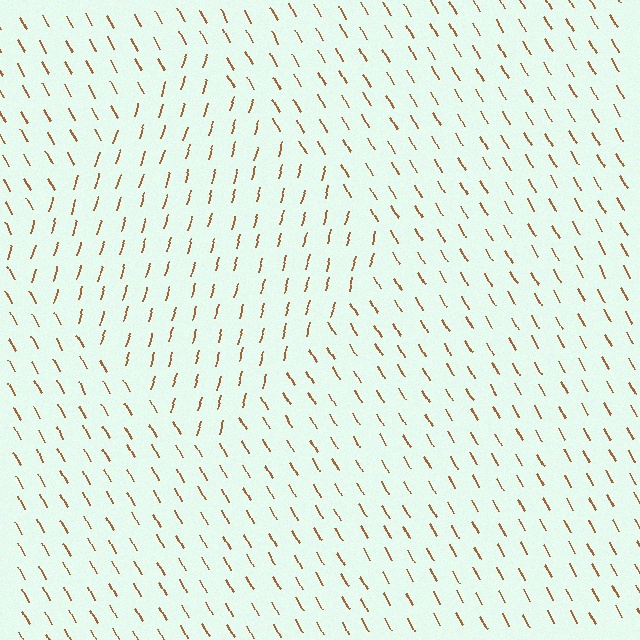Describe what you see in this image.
The image is filled with small brown line segments. A diamond region in the image has lines oriented differently from the surrounding lines, creating a visible texture boundary.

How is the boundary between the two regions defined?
The boundary is defined purely by a change in line orientation (approximately 45 degrees difference). All lines are the same color and thickness.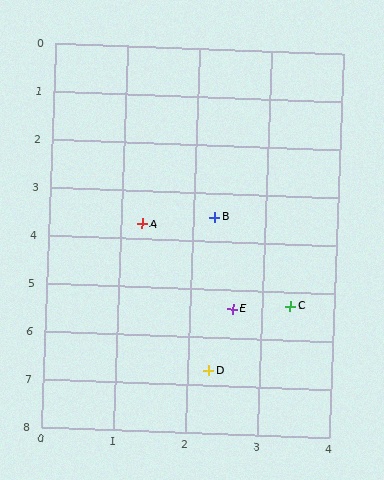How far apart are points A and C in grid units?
Points A and C are about 2.6 grid units apart.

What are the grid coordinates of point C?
Point C is at approximately (3.4, 5.3).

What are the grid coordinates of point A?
Point A is at approximately (1.3, 3.7).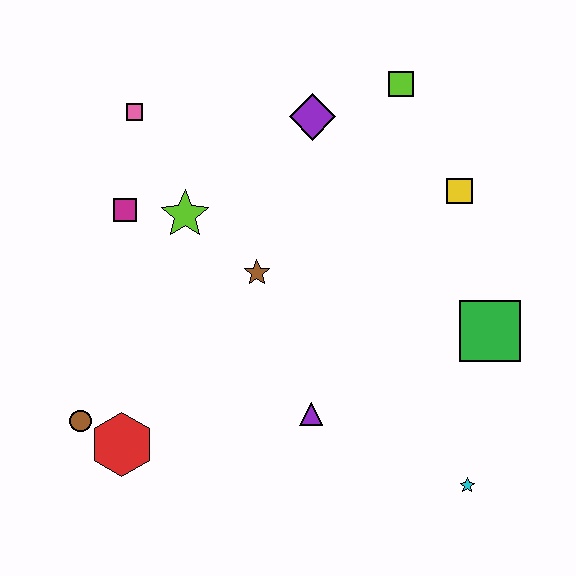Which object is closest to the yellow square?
The lime square is closest to the yellow square.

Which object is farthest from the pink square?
The cyan star is farthest from the pink square.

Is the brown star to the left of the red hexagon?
No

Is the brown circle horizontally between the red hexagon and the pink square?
No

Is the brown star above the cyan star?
Yes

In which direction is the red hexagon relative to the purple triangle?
The red hexagon is to the left of the purple triangle.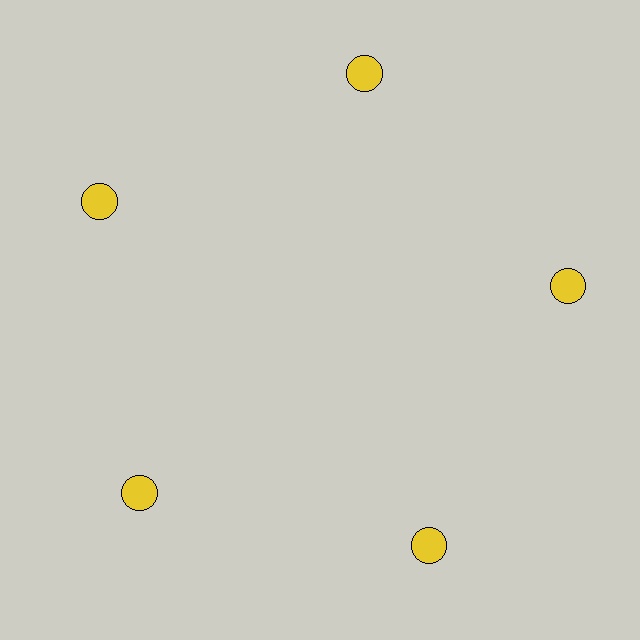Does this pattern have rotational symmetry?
Yes, this pattern has 5-fold rotational symmetry. It looks the same after rotating 72 degrees around the center.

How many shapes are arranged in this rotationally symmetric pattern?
There are 5 shapes, arranged in 5 groups of 1.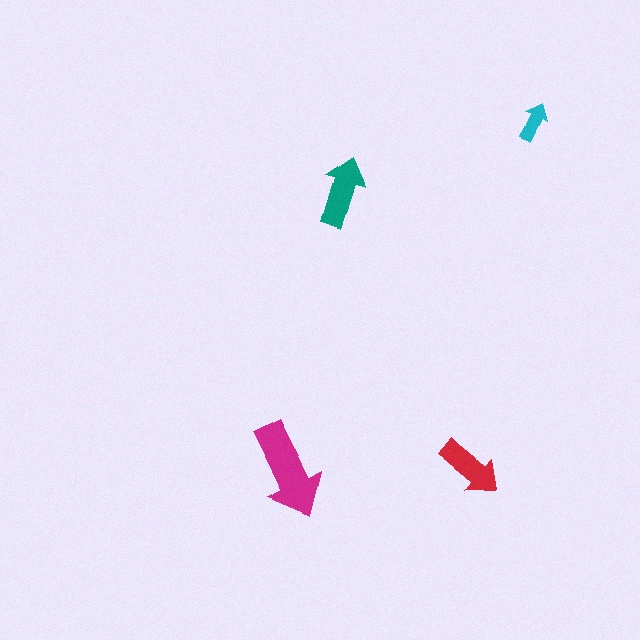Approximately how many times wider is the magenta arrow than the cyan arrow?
About 2.5 times wider.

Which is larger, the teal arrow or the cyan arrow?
The teal one.